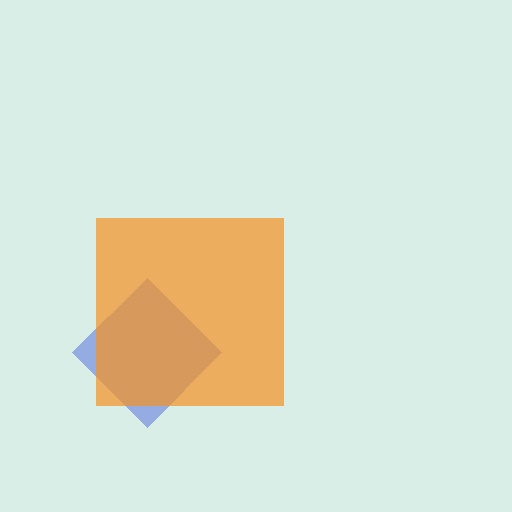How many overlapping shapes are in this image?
There are 2 overlapping shapes in the image.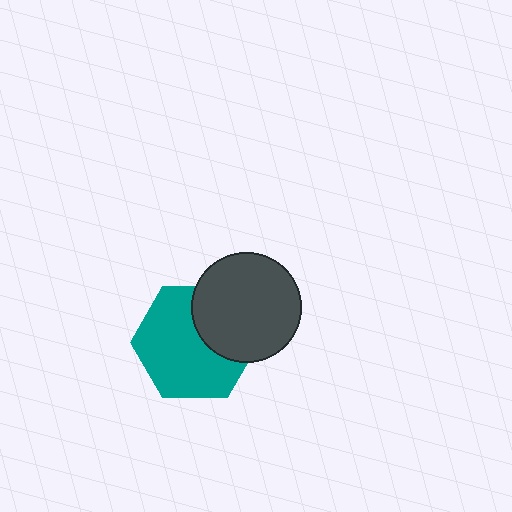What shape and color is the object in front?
The object in front is a dark gray circle.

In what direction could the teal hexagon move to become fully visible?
The teal hexagon could move toward the lower-left. That would shift it out from behind the dark gray circle entirely.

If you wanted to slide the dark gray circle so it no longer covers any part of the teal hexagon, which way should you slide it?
Slide it toward the upper-right — that is the most direct way to separate the two shapes.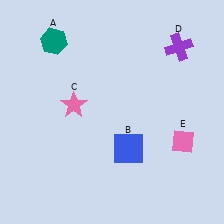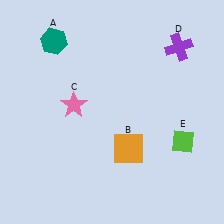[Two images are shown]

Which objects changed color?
B changed from blue to orange. E changed from pink to lime.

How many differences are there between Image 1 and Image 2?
There are 2 differences between the two images.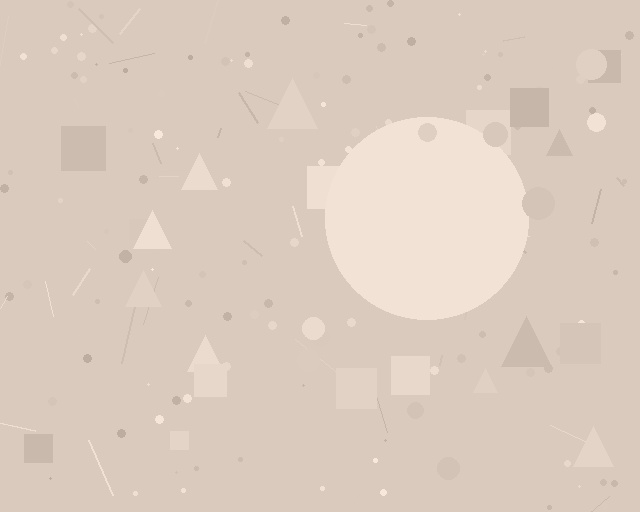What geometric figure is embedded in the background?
A circle is embedded in the background.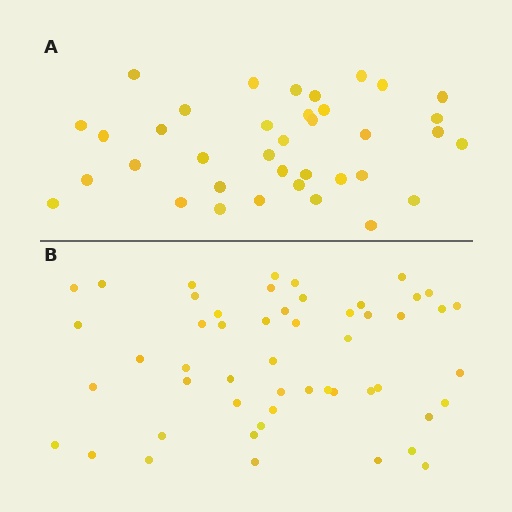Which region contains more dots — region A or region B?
Region B (the bottom region) has more dots.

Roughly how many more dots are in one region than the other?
Region B has approximately 15 more dots than region A.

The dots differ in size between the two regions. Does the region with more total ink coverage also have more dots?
No. Region A has more total ink coverage because its dots are larger, but region B actually contains more individual dots. Total area can be misleading — the number of items is what matters here.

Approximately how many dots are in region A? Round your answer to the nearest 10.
About 40 dots. (The exact count is 37, which rounds to 40.)